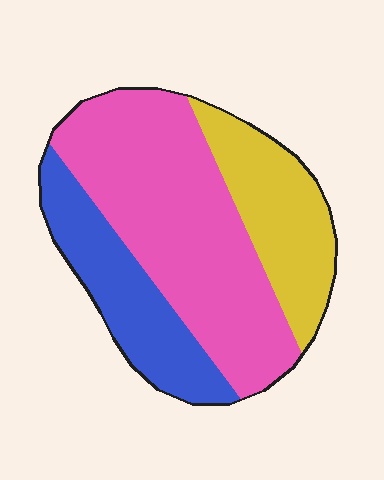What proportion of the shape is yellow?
Yellow takes up about one quarter (1/4) of the shape.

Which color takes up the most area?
Pink, at roughly 50%.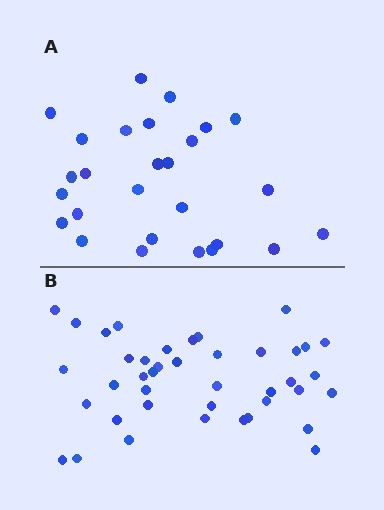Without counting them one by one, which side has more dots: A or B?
Region B (the bottom region) has more dots.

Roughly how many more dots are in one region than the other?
Region B has approximately 15 more dots than region A.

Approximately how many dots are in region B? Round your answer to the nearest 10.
About 40 dots. (The exact count is 41, which rounds to 40.)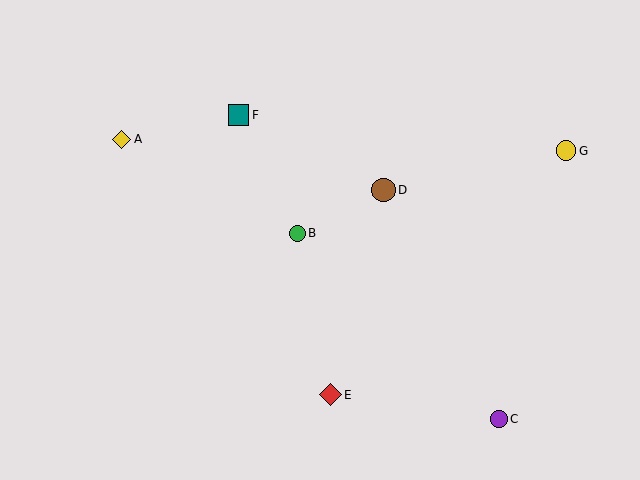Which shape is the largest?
The brown circle (labeled D) is the largest.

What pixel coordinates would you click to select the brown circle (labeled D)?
Click at (383, 190) to select the brown circle D.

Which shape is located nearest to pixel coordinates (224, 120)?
The teal square (labeled F) at (238, 115) is nearest to that location.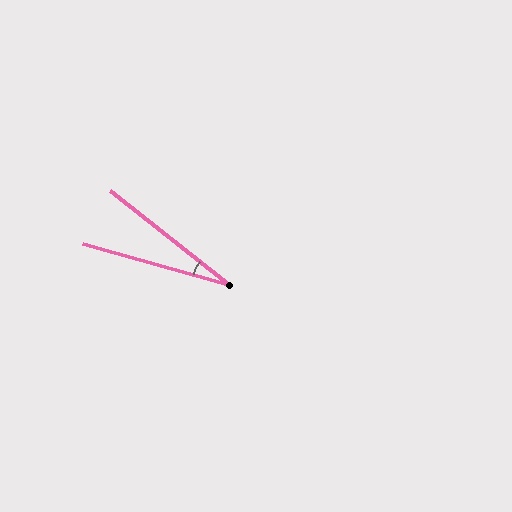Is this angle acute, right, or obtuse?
It is acute.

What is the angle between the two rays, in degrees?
Approximately 23 degrees.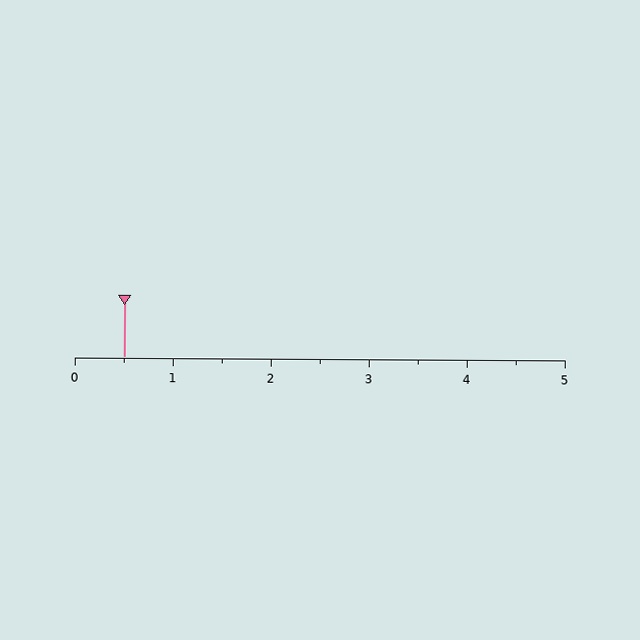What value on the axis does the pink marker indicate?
The marker indicates approximately 0.5.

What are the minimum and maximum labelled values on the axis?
The axis runs from 0 to 5.